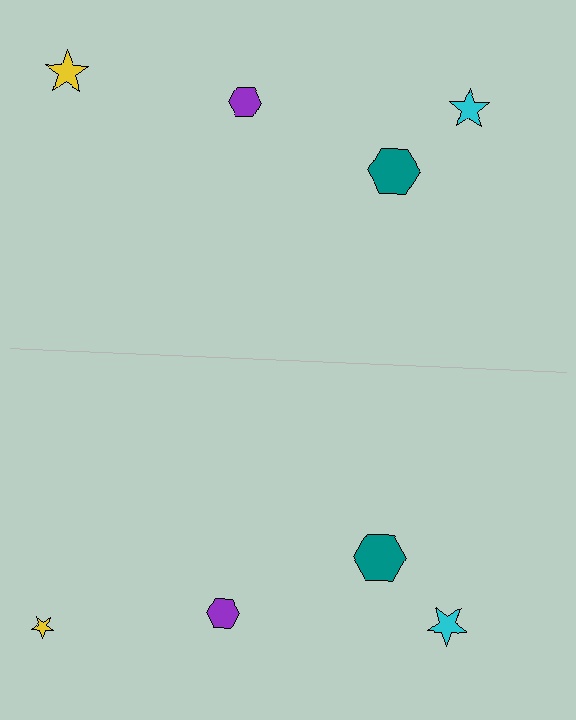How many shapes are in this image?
There are 8 shapes in this image.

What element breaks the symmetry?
The yellow star on the bottom side has a different size than its mirror counterpart.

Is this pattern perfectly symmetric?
No, the pattern is not perfectly symmetric. The yellow star on the bottom side has a different size than its mirror counterpart.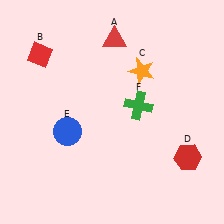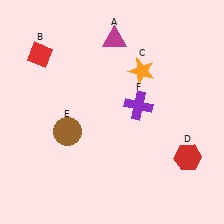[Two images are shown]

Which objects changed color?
A changed from red to magenta. E changed from blue to brown. F changed from green to purple.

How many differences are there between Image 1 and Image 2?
There are 3 differences between the two images.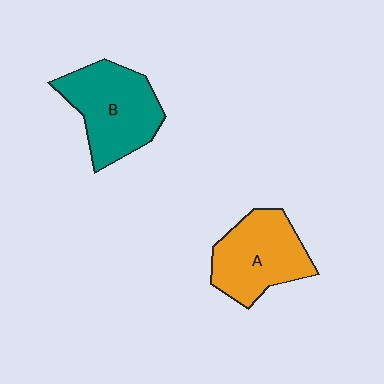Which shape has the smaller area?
Shape A (orange).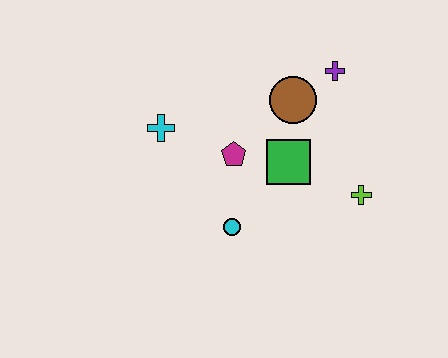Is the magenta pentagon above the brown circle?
No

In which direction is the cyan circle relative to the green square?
The cyan circle is below the green square.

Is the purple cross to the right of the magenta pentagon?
Yes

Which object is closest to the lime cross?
The green square is closest to the lime cross.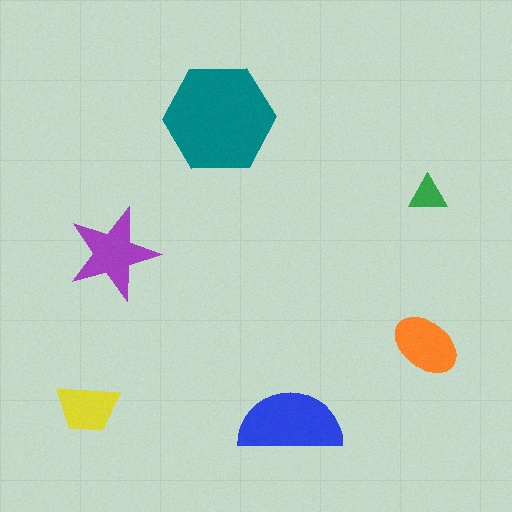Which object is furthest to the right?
The green triangle is rightmost.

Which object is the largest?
The teal hexagon.